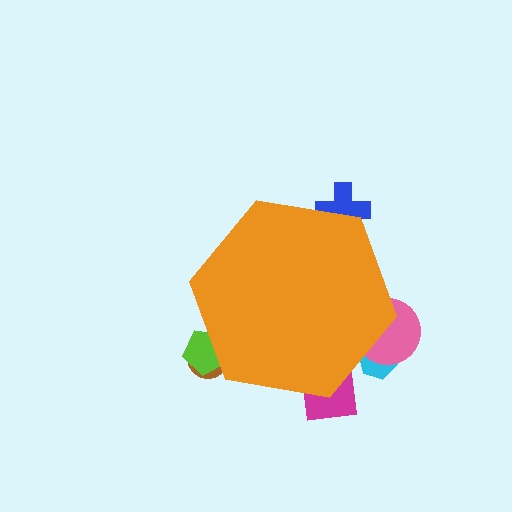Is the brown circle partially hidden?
Yes, the brown circle is partially hidden behind the orange hexagon.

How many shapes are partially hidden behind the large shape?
6 shapes are partially hidden.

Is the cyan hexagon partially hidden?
Yes, the cyan hexagon is partially hidden behind the orange hexagon.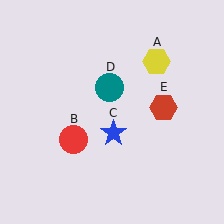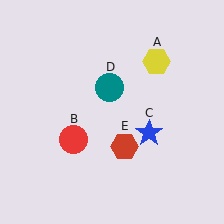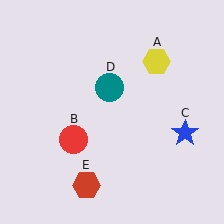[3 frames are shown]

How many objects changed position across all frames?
2 objects changed position: blue star (object C), red hexagon (object E).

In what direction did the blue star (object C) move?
The blue star (object C) moved right.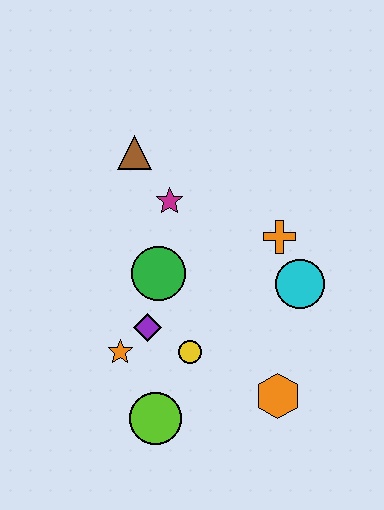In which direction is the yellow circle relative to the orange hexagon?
The yellow circle is to the left of the orange hexagon.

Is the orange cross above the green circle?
Yes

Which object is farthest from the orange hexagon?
The brown triangle is farthest from the orange hexagon.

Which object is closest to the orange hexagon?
The yellow circle is closest to the orange hexagon.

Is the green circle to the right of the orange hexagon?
No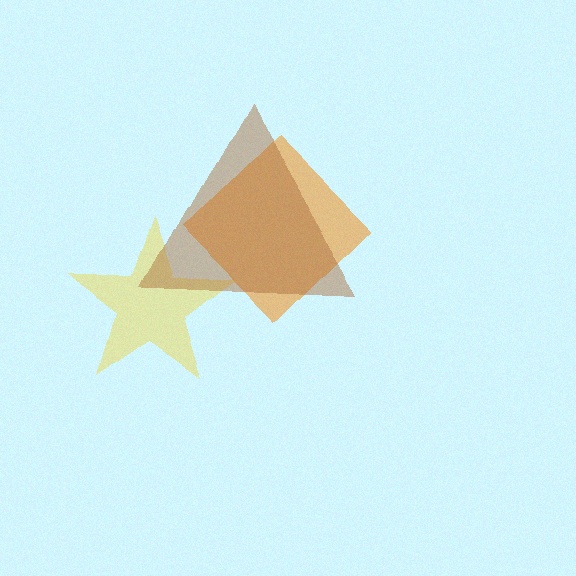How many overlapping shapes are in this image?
There are 3 overlapping shapes in the image.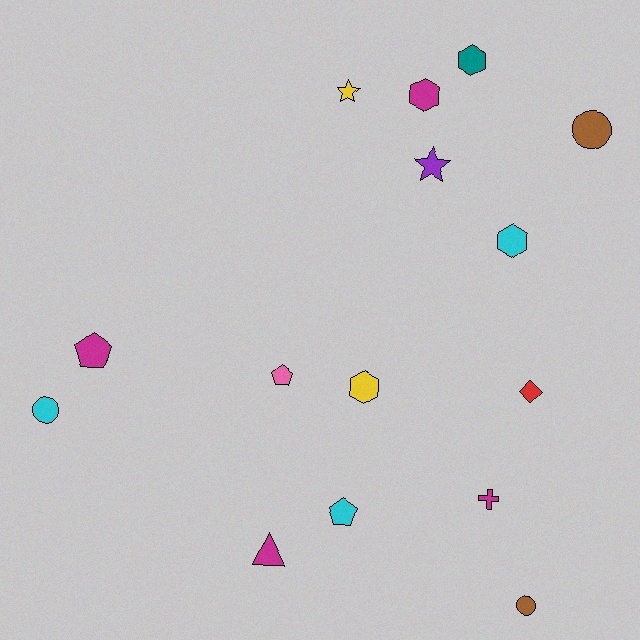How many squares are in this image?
There are no squares.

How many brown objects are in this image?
There are 2 brown objects.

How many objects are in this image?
There are 15 objects.